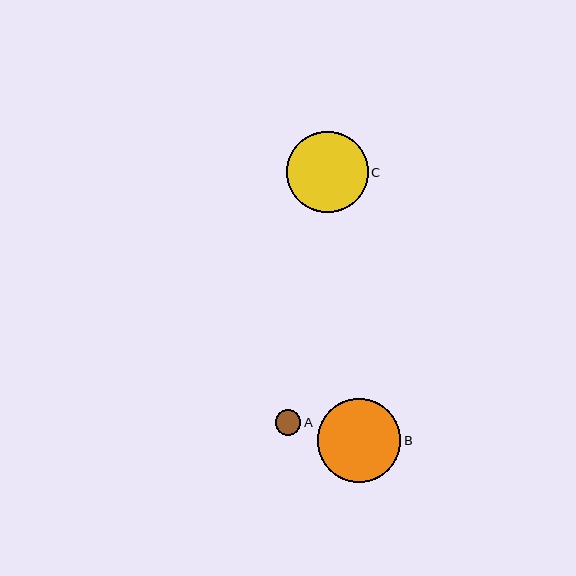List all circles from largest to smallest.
From largest to smallest: B, C, A.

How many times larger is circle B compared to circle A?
Circle B is approximately 3.3 times the size of circle A.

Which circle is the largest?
Circle B is the largest with a size of approximately 84 pixels.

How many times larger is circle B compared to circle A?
Circle B is approximately 3.3 times the size of circle A.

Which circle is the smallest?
Circle A is the smallest with a size of approximately 25 pixels.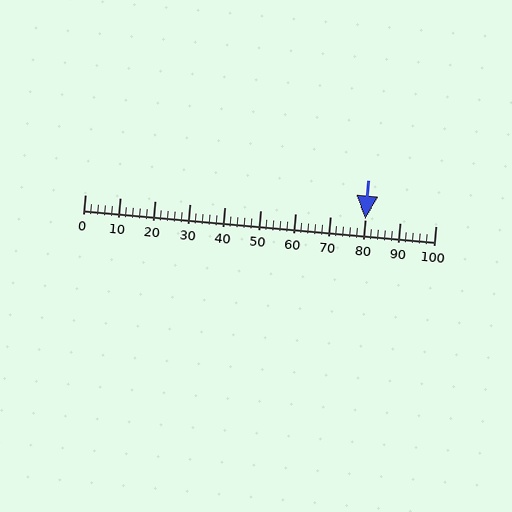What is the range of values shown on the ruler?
The ruler shows values from 0 to 100.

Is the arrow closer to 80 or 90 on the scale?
The arrow is closer to 80.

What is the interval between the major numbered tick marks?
The major tick marks are spaced 10 units apart.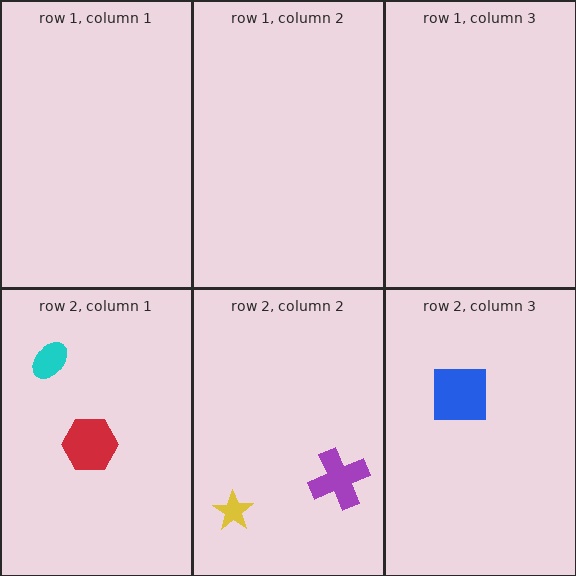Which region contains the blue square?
The row 2, column 3 region.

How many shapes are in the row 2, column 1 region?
2.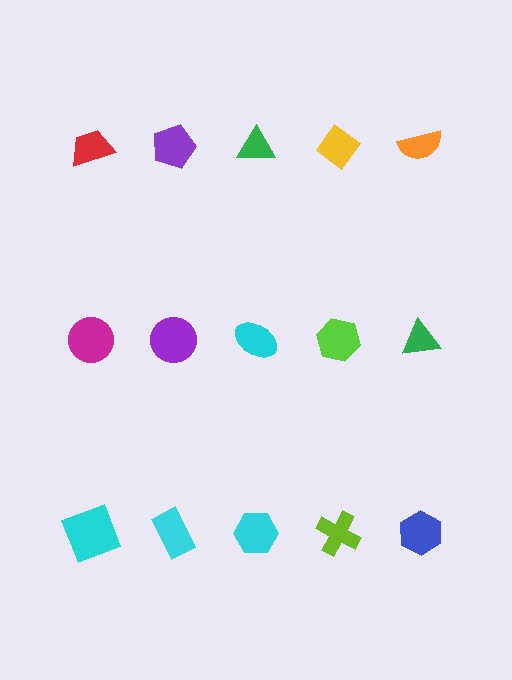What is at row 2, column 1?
A magenta circle.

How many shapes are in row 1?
5 shapes.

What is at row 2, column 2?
A purple circle.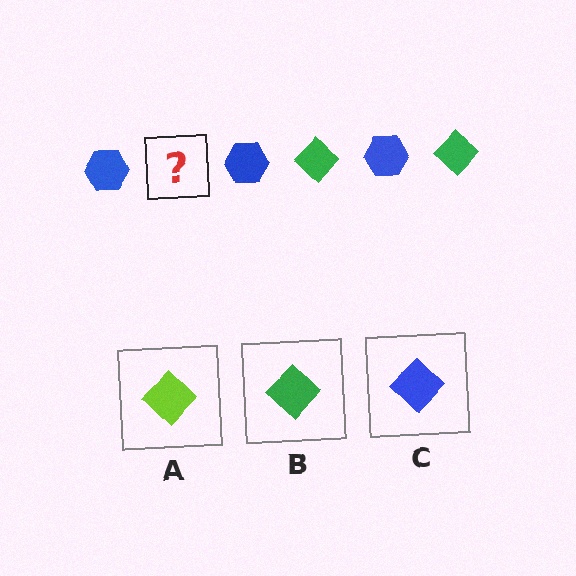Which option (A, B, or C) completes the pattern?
B.